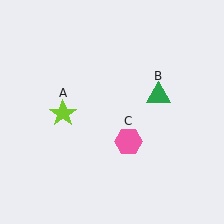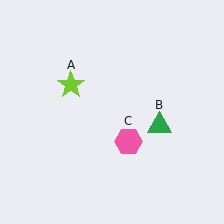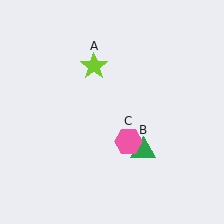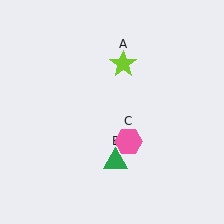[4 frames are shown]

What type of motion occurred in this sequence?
The lime star (object A), green triangle (object B) rotated clockwise around the center of the scene.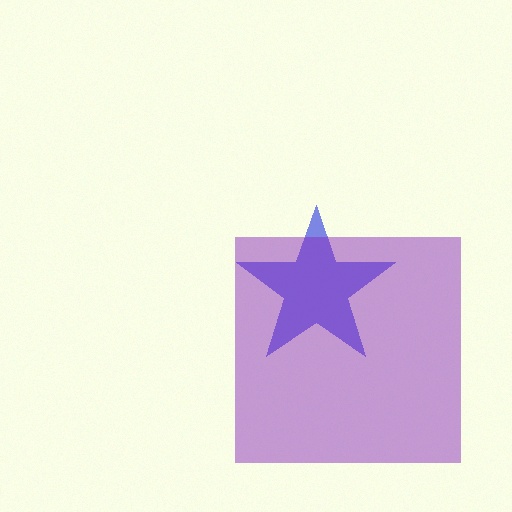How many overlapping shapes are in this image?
There are 2 overlapping shapes in the image.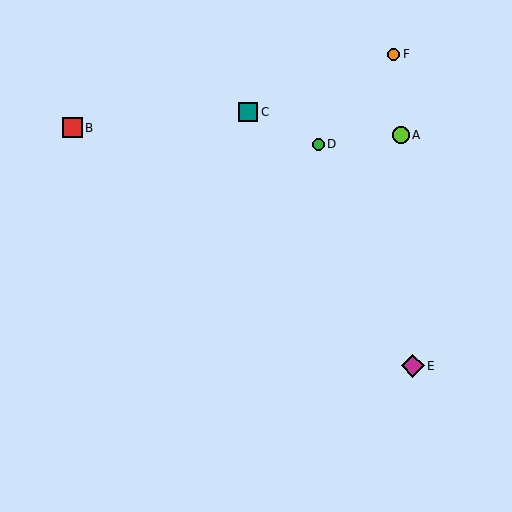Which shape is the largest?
The magenta diamond (labeled E) is the largest.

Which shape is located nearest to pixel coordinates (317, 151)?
The green circle (labeled D) at (318, 144) is nearest to that location.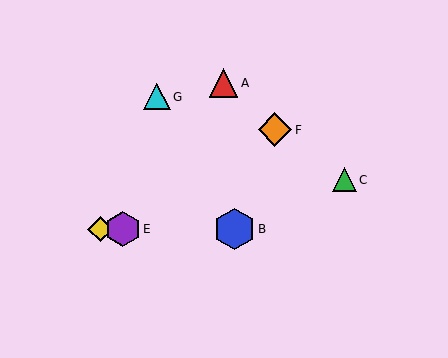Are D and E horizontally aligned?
Yes, both are at y≈229.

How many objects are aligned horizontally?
3 objects (B, D, E) are aligned horizontally.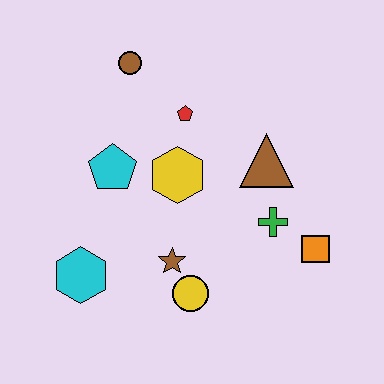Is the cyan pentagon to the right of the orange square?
No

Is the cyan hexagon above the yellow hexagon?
No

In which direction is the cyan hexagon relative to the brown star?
The cyan hexagon is to the left of the brown star.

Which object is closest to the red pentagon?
The yellow hexagon is closest to the red pentagon.